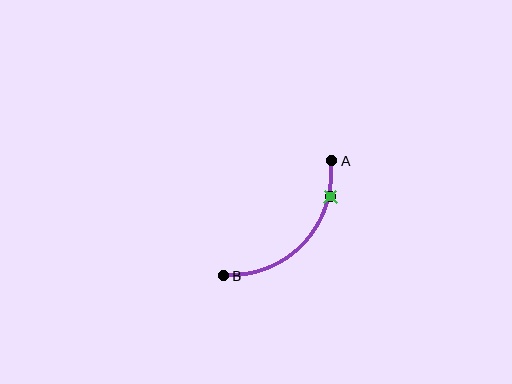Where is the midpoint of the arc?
The arc midpoint is the point on the curve farthest from the straight line joining A and B. It sits below and to the right of that line.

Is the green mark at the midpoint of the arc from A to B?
No. The green mark lies on the arc but is closer to endpoint A. The arc midpoint would be at the point on the curve equidistant along the arc from both A and B.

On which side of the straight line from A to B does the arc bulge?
The arc bulges below and to the right of the straight line connecting A and B.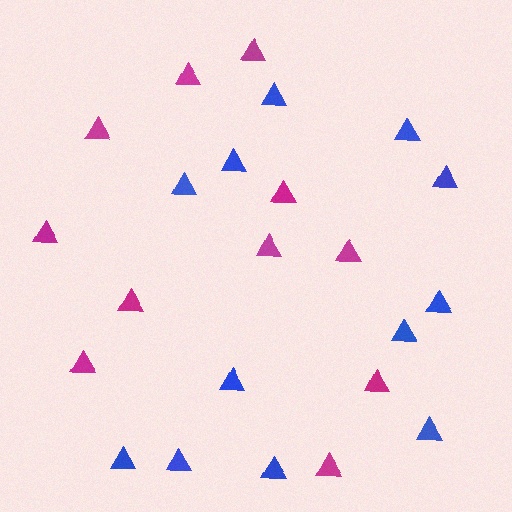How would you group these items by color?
There are 2 groups: one group of magenta triangles (11) and one group of blue triangles (12).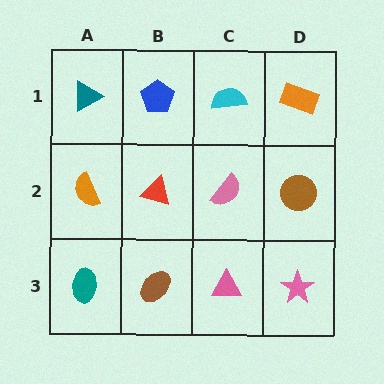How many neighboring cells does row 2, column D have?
3.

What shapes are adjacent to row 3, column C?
A pink semicircle (row 2, column C), a brown ellipse (row 3, column B), a pink star (row 3, column D).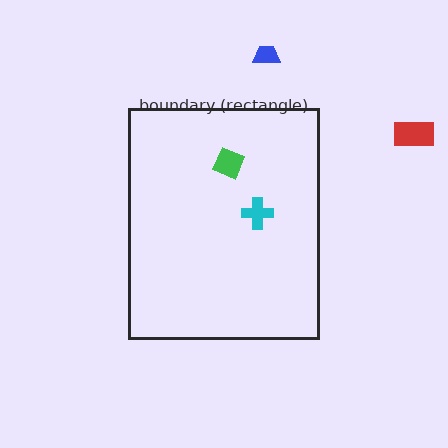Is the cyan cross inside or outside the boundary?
Inside.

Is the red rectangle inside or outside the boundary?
Outside.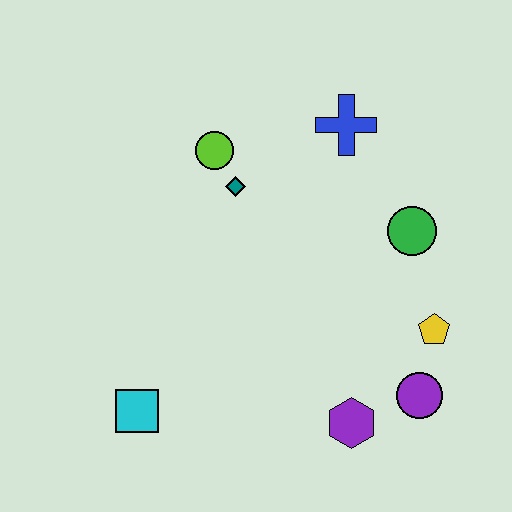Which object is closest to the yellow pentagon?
The purple circle is closest to the yellow pentagon.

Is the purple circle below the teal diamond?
Yes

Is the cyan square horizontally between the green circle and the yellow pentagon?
No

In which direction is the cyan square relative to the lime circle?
The cyan square is below the lime circle.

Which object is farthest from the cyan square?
The blue cross is farthest from the cyan square.